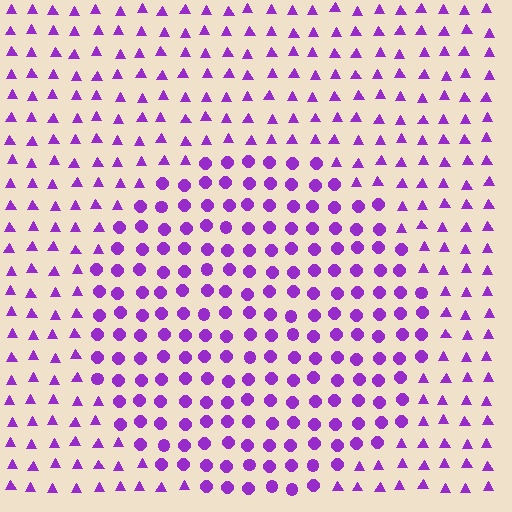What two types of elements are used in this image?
The image uses circles inside the circle region and triangles outside it.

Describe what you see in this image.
The image is filled with small purple elements arranged in a uniform grid. A circle-shaped region contains circles, while the surrounding area contains triangles. The boundary is defined purely by the change in element shape.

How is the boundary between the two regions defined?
The boundary is defined by a change in element shape: circles inside vs. triangles outside. All elements share the same color and spacing.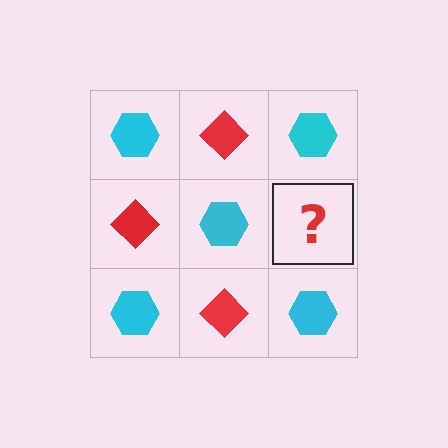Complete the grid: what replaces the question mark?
The question mark should be replaced with a red diamond.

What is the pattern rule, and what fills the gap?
The rule is that it alternates cyan hexagon and red diamond in a checkerboard pattern. The gap should be filled with a red diamond.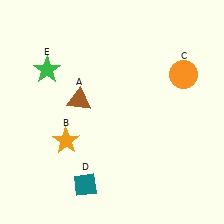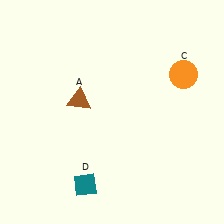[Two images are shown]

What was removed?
The orange star (B), the green star (E) were removed in Image 2.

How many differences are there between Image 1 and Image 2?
There are 2 differences between the two images.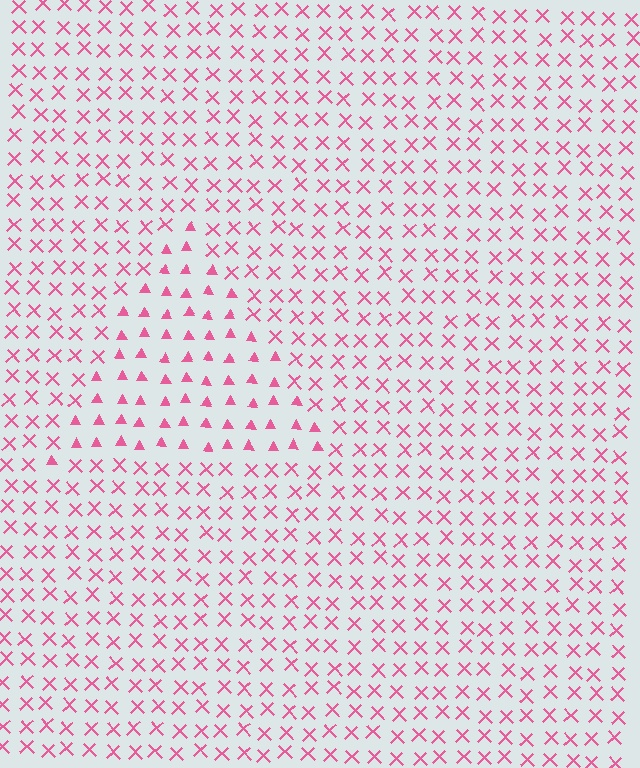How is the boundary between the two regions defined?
The boundary is defined by a change in element shape: triangles inside vs. X marks outside. All elements share the same color and spacing.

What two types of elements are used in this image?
The image uses triangles inside the triangle region and X marks outside it.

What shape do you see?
I see a triangle.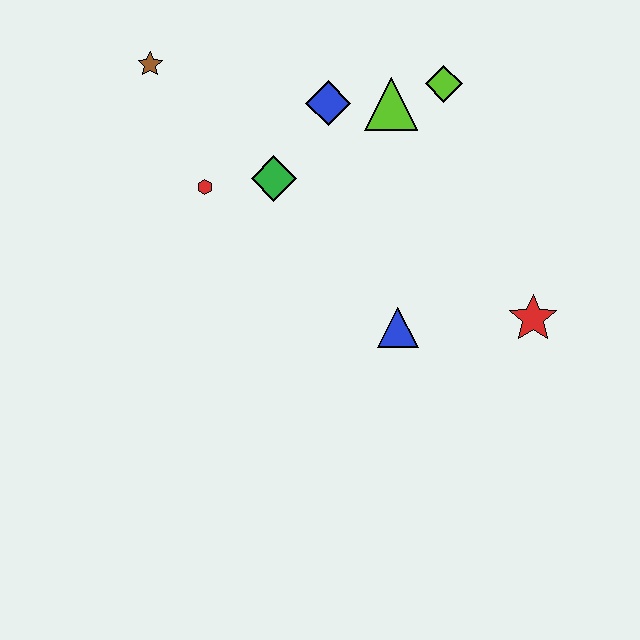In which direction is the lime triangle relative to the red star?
The lime triangle is above the red star.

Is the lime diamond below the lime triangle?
No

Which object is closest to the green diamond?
The red hexagon is closest to the green diamond.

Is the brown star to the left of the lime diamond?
Yes